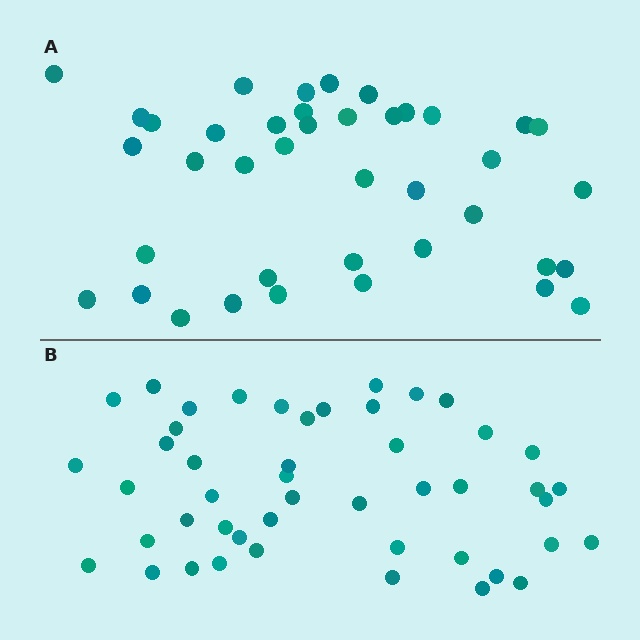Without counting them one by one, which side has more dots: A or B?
Region B (the bottom region) has more dots.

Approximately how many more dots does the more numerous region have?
Region B has roughly 8 or so more dots than region A.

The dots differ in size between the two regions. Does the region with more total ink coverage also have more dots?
No. Region A has more total ink coverage because its dots are larger, but region B actually contains more individual dots. Total area can be misleading — the number of items is what matters here.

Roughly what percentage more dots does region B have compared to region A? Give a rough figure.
About 20% more.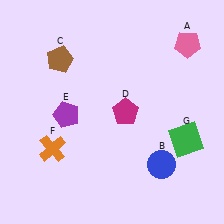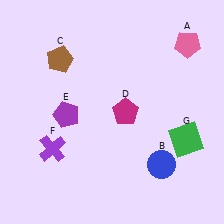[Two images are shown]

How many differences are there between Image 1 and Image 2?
There is 1 difference between the two images.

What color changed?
The cross (F) changed from orange in Image 1 to purple in Image 2.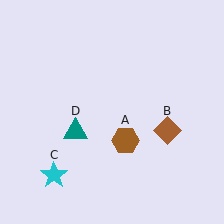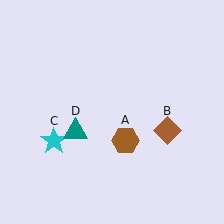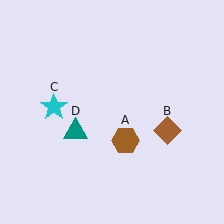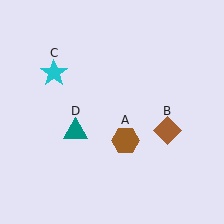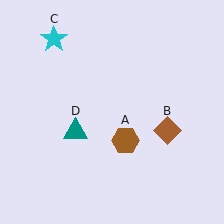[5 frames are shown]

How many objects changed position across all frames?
1 object changed position: cyan star (object C).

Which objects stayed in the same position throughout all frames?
Brown hexagon (object A) and brown diamond (object B) and teal triangle (object D) remained stationary.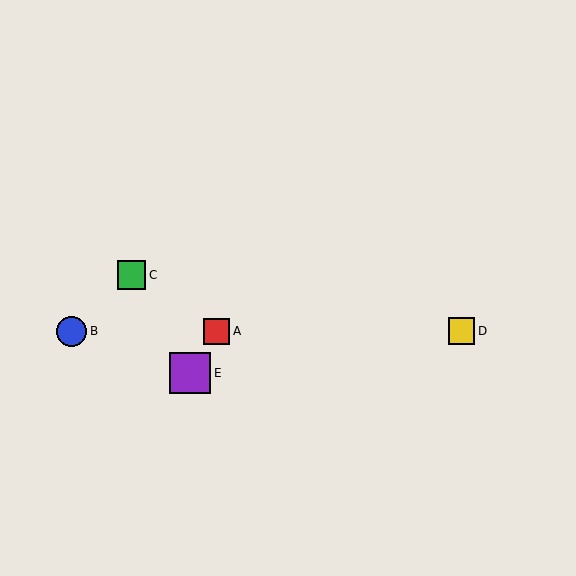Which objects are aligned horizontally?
Objects A, B, D are aligned horizontally.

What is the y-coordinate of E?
Object E is at y≈373.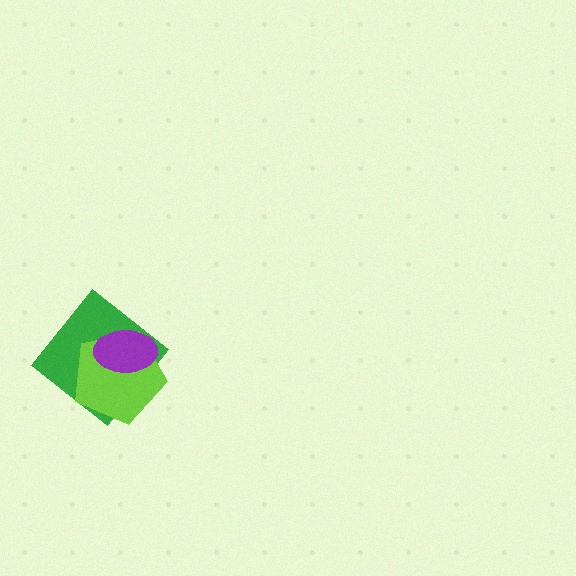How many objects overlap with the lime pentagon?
2 objects overlap with the lime pentagon.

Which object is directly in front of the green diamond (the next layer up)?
The lime pentagon is directly in front of the green diamond.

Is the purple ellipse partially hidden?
No, no other shape covers it.